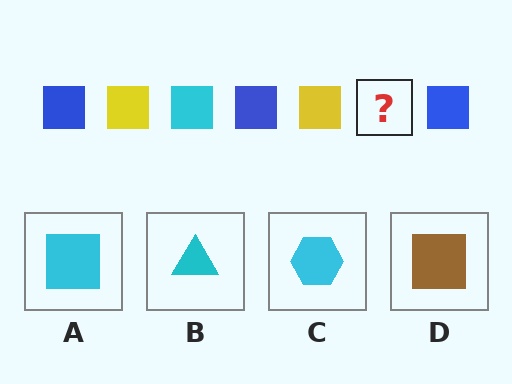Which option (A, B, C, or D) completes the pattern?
A.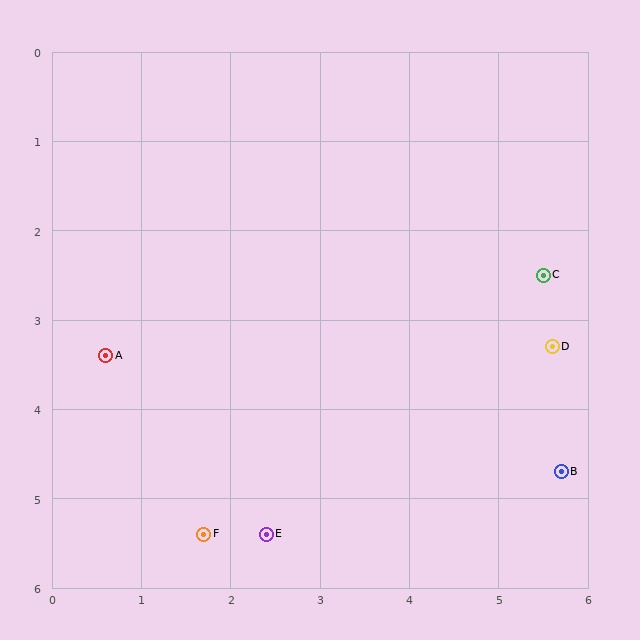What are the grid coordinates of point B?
Point B is at approximately (5.7, 4.7).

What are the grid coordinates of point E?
Point E is at approximately (2.4, 5.4).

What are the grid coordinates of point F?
Point F is at approximately (1.7, 5.4).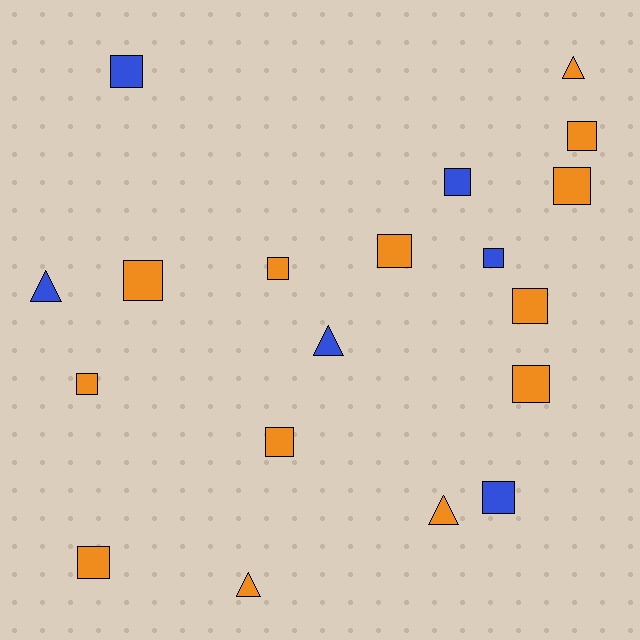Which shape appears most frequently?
Square, with 14 objects.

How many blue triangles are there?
There are 2 blue triangles.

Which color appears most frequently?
Orange, with 13 objects.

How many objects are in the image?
There are 19 objects.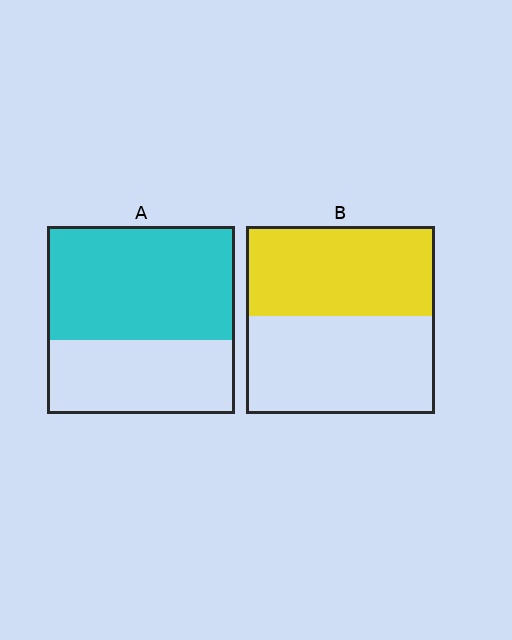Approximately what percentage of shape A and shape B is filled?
A is approximately 60% and B is approximately 50%.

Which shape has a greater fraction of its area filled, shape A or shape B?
Shape A.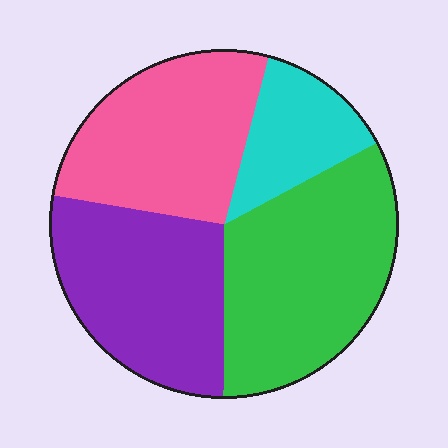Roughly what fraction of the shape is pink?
Pink takes up about one quarter (1/4) of the shape.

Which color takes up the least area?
Cyan, at roughly 15%.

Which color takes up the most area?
Green, at roughly 35%.